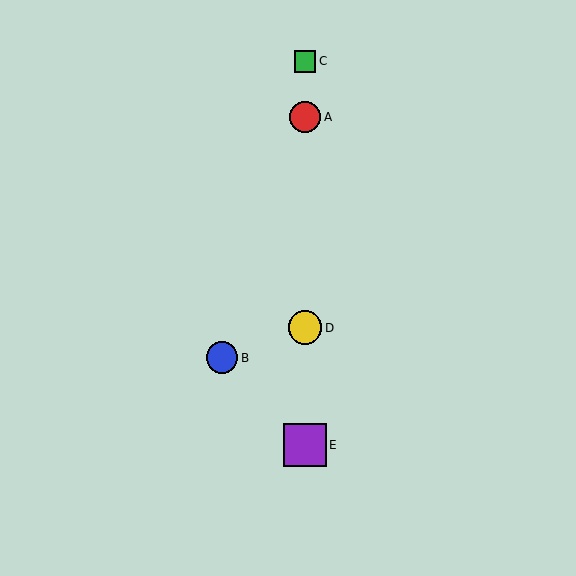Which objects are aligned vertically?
Objects A, C, D, E are aligned vertically.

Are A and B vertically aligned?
No, A is at x≈305 and B is at x≈222.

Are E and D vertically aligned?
Yes, both are at x≈305.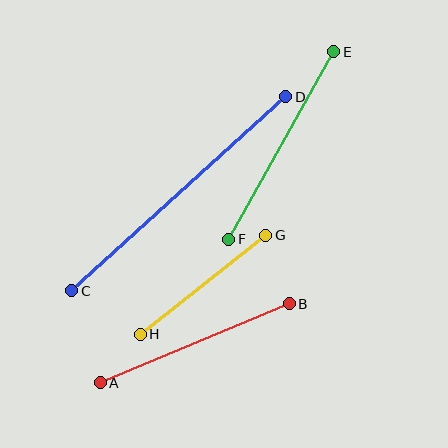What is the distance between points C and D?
The distance is approximately 289 pixels.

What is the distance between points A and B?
The distance is approximately 205 pixels.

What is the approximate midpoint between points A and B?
The midpoint is at approximately (195, 343) pixels.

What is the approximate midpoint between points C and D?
The midpoint is at approximately (179, 194) pixels.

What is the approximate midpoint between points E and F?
The midpoint is at approximately (281, 145) pixels.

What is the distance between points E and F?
The distance is approximately 215 pixels.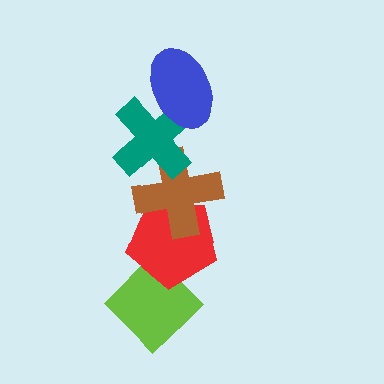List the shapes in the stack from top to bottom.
From top to bottom: the blue ellipse, the teal cross, the brown cross, the red pentagon, the lime diamond.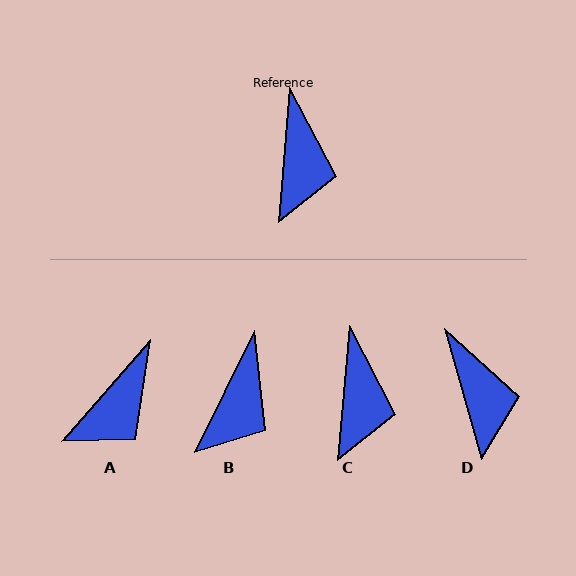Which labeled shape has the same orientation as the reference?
C.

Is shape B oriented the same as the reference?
No, it is off by about 21 degrees.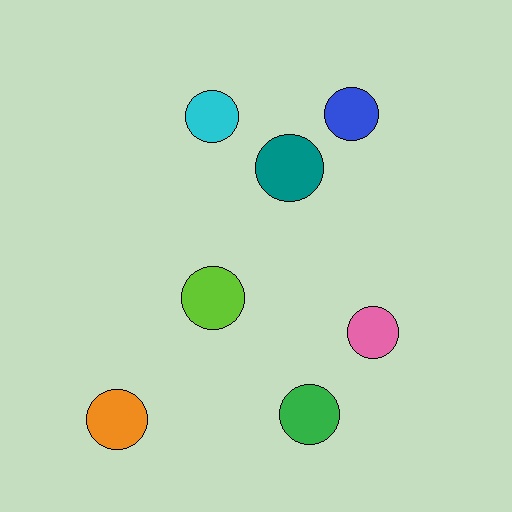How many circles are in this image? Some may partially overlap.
There are 7 circles.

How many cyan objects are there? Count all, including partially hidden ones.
There is 1 cyan object.